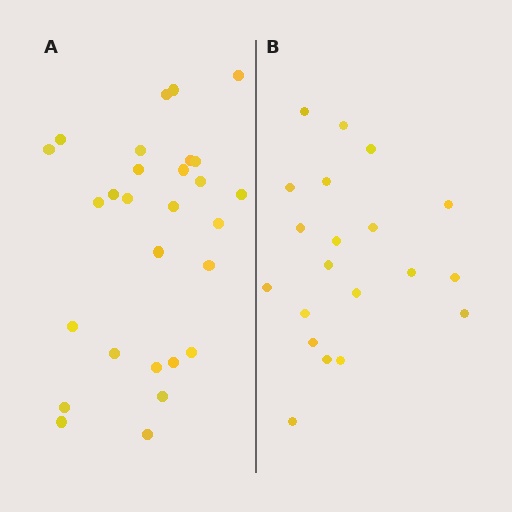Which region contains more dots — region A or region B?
Region A (the left region) has more dots.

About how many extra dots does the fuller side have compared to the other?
Region A has roughly 8 or so more dots than region B.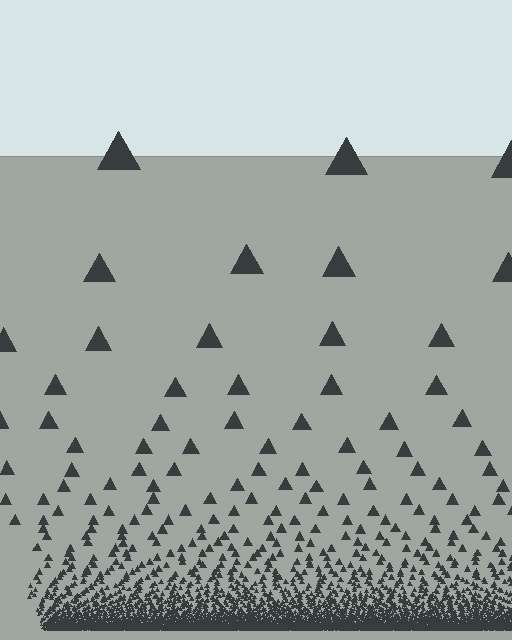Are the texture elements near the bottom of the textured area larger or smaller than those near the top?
Smaller. The gradient is inverted — elements near the bottom are smaller and denser.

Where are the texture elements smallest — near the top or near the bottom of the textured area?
Near the bottom.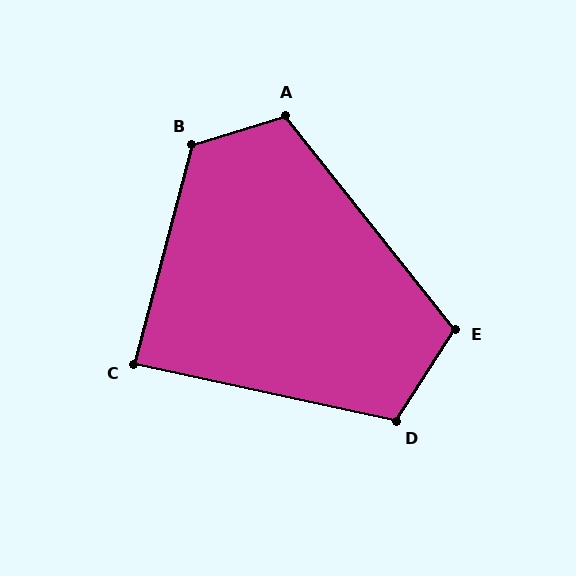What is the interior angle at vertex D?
Approximately 110 degrees (obtuse).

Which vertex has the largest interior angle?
B, at approximately 122 degrees.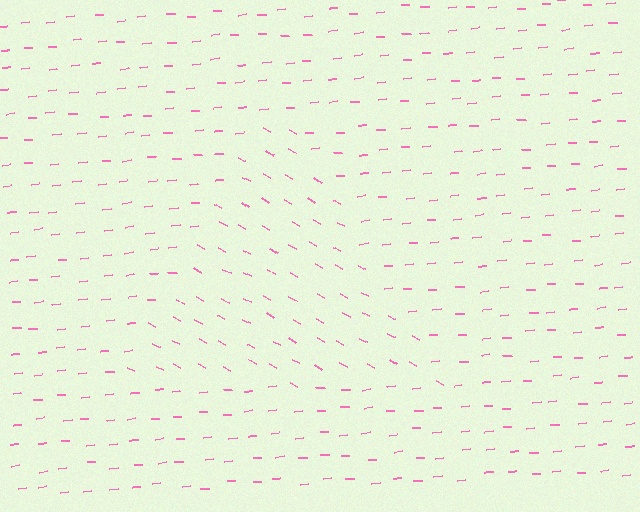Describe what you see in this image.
The image is filled with small pink line segments. A triangle region in the image has lines oriented differently from the surrounding lines, creating a visible texture boundary.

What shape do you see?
I see a triangle.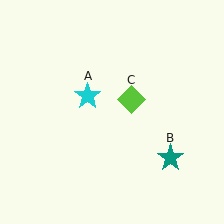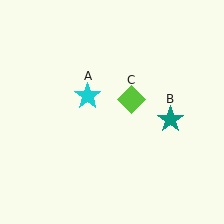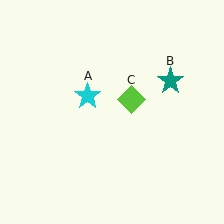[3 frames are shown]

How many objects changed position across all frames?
1 object changed position: teal star (object B).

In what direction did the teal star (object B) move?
The teal star (object B) moved up.